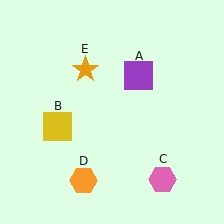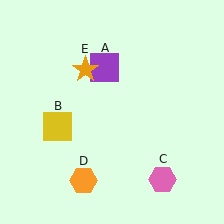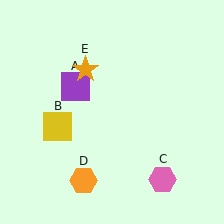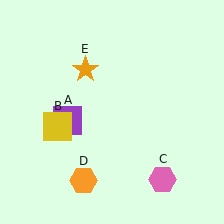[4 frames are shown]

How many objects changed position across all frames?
1 object changed position: purple square (object A).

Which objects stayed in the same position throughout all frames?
Yellow square (object B) and pink hexagon (object C) and orange hexagon (object D) and orange star (object E) remained stationary.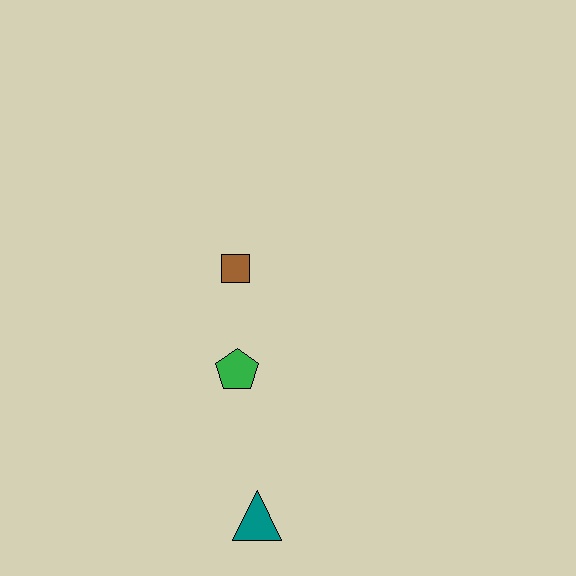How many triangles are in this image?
There is 1 triangle.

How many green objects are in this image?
There is 1 green object.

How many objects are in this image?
There are 3 objects.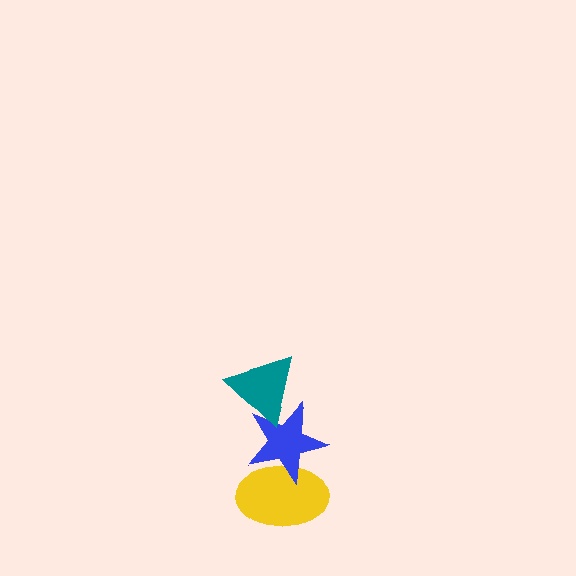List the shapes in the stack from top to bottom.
From top to bottom: the teal triangle, the blue star, the yellow ellipse.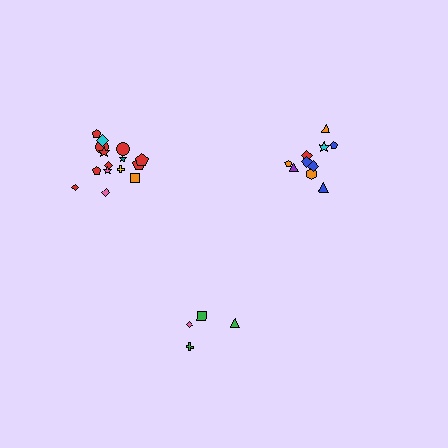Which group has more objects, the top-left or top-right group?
The top-left group.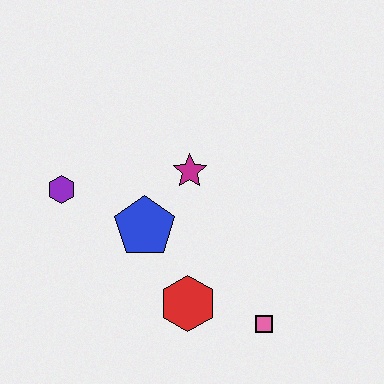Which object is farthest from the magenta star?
The pink square is farthest from the magenta star.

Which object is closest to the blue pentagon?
The magenta star is closest to the blue pentagon.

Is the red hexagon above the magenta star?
No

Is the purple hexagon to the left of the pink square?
Yes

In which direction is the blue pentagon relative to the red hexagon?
The blue pentagon is above the red hexagon.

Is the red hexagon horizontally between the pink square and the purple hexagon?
Yes